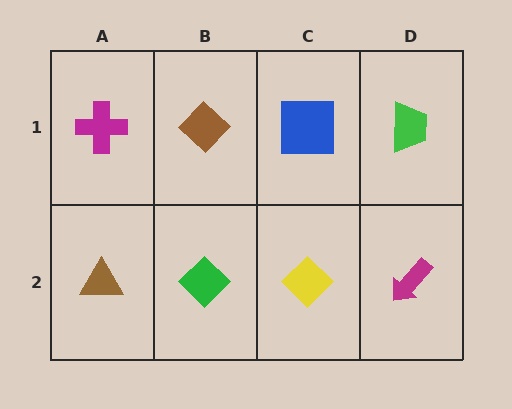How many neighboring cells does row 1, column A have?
2.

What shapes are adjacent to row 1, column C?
A yellow diamond (row 2, column C), a brown diamond (row 1, column B), a green trapezoid (row 1, column D).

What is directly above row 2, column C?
A blue square.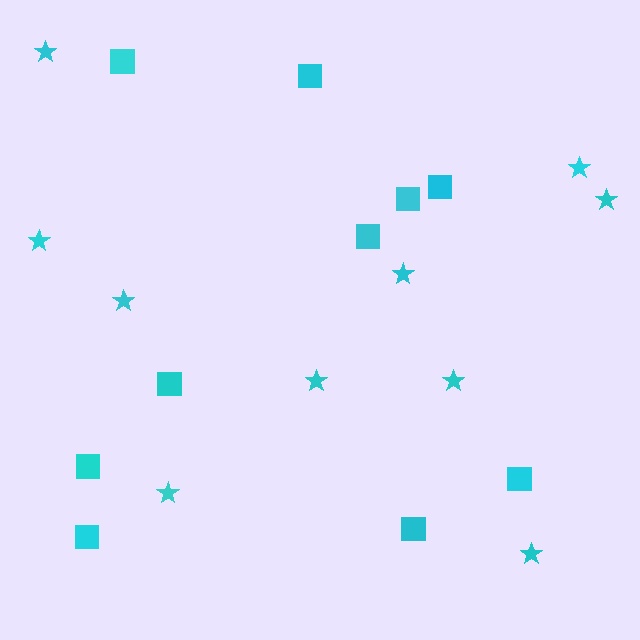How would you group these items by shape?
There are 2 groups: one group of stars (10) and one group of squares (10).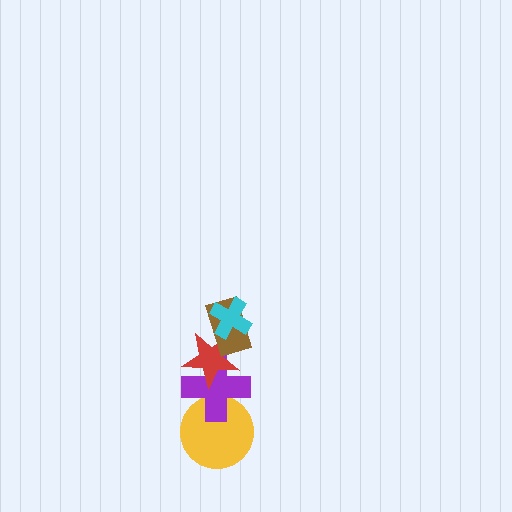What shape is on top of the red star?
The brown rectangle is on top of the red star.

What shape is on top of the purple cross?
The red star is on top of the purple cross.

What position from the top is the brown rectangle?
The brown rectangle is 2nd from the top.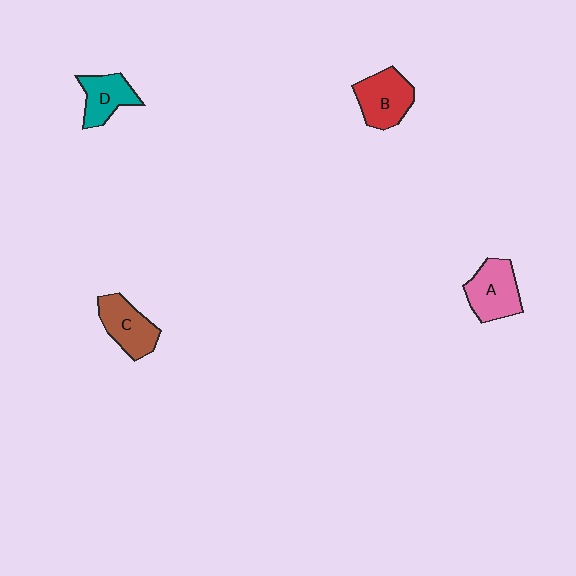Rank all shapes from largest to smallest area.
From largest to smallest: B (red), A (pink), C (brown), D (teal).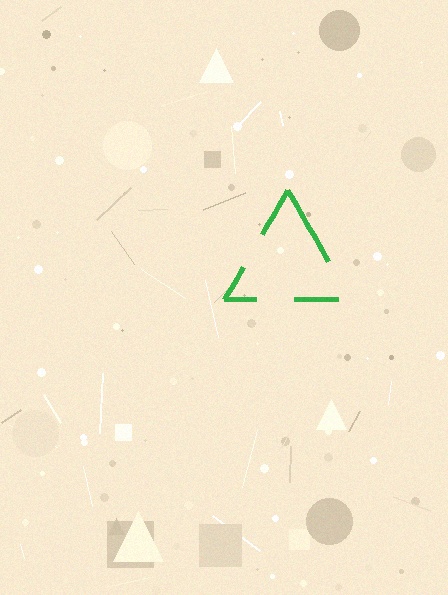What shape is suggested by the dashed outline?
The dashed outline suggests a triangle.